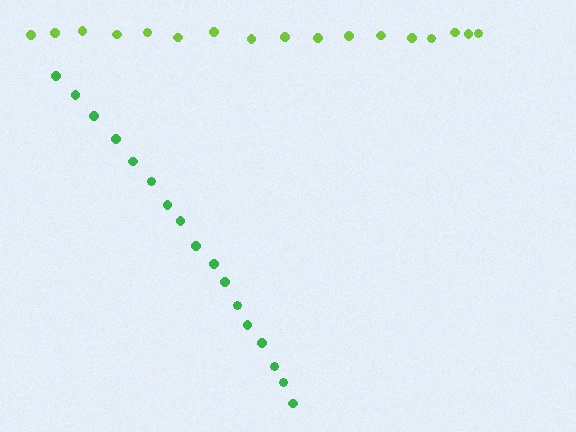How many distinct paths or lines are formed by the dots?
There are 2 distinct paths.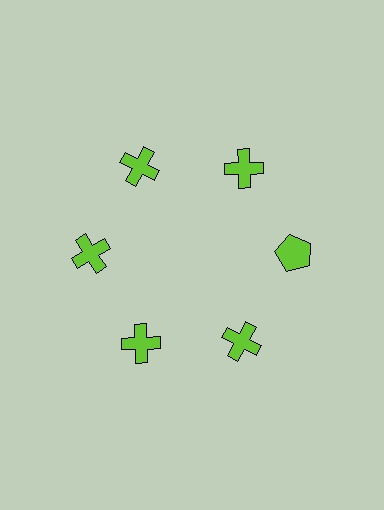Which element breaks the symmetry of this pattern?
The lime pentagon at roughly the 3 o'clock position breaks the symmetry. All other shapes are lime crosses.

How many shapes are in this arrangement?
There are 6 shapes arranged in a ring pattern.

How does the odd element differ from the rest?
It has a different shape: pentagon instead of cross.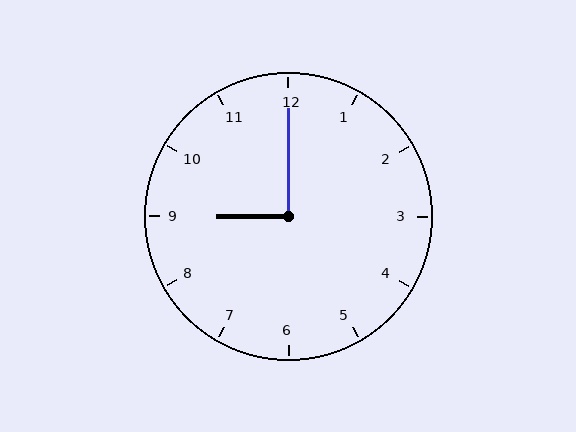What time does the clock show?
9:00.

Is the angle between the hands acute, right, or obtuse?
It is right.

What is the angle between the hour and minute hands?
Approximately 90 degrees.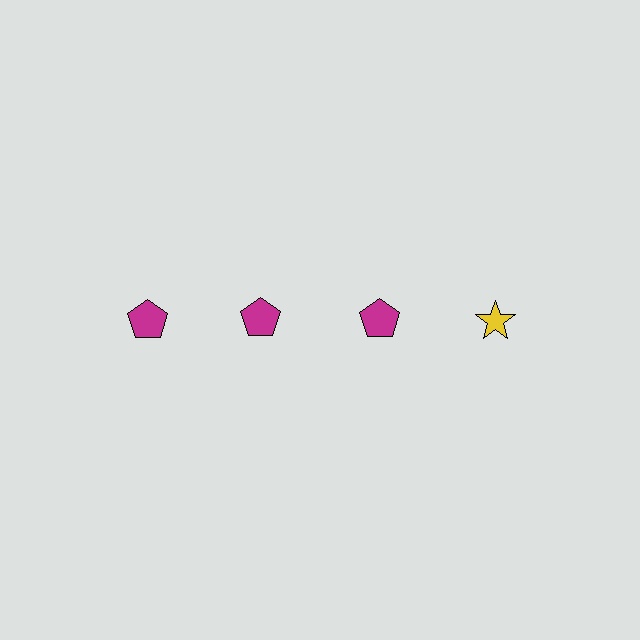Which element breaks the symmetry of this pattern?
The yellow star in the top row, second from right column breaks the symmetry. All other shapes are magenta pentagons.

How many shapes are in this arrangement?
There are 4 shapes arranged in a grid pattern.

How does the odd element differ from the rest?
It differs in both color (yellow instead of magenta) and shape (star instead of pentagon).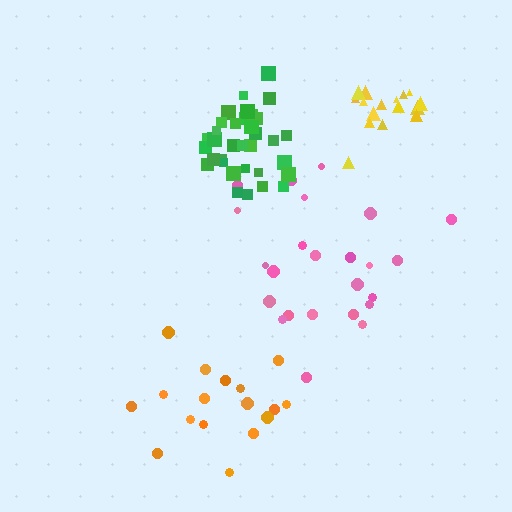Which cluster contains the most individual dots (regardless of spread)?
Green (35).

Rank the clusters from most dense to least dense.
green, yellow, orange, pink.